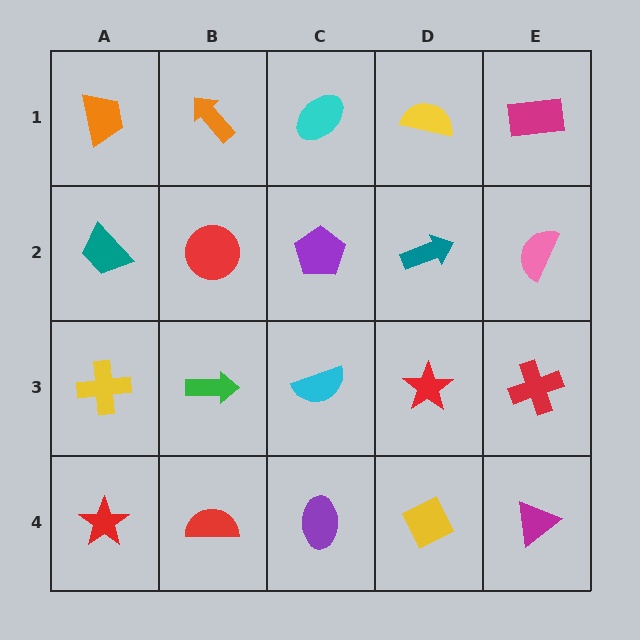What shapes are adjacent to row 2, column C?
A cyan ellipse (row 1, column C), a cyan semicircle (row 3, column C), a red circle (row 2, column B), a teal arrow (row 2, column D).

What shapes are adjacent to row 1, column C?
A purple pentagon (row 2, column C), an orange arrow (row 1, column B), a yellow semicircle (row 1, column D).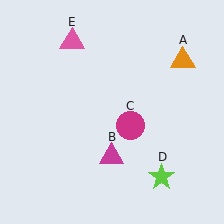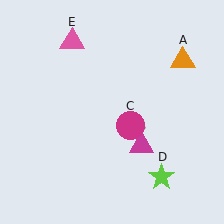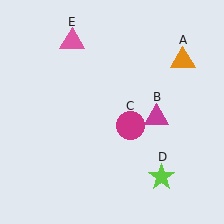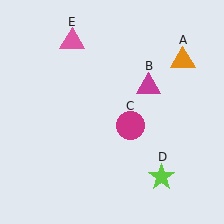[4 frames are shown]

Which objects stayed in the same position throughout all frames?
Orange triangle (object A) and magenta circle (object C) and lime star (object D) and pink triangle (object E) remained stationary.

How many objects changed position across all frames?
1 object changed position: magenta triangle (object B).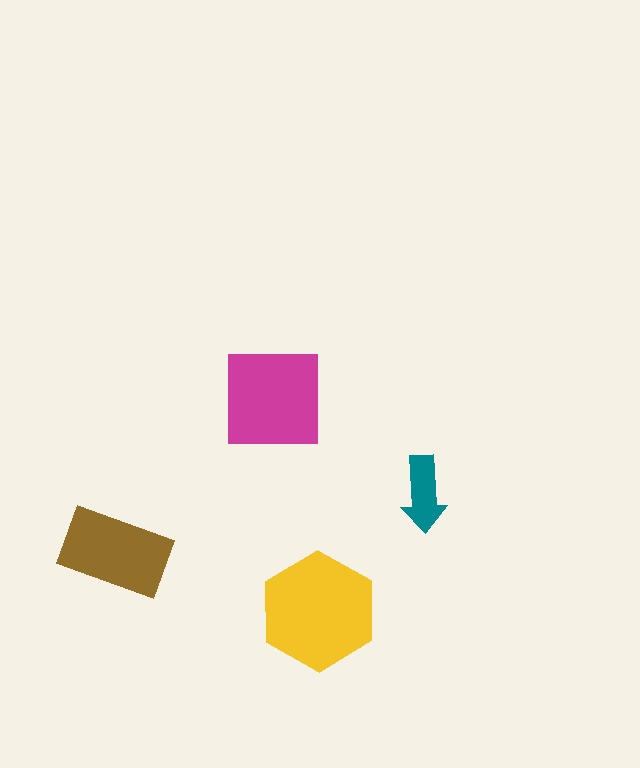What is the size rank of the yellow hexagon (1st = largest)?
1st.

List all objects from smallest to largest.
The teal arrow, the brown rectangle, the magenta square, the yellow hexagon.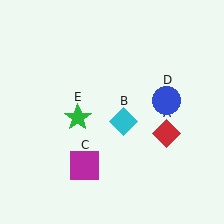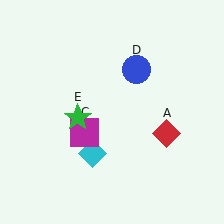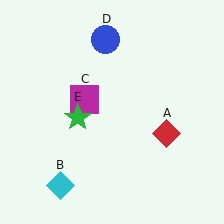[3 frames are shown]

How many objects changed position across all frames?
3 objects changed position: cyan diamond (object B), magenta square (object C), blue circle (object D).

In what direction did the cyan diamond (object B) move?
The cyan diamond (object B) moved down and to the left.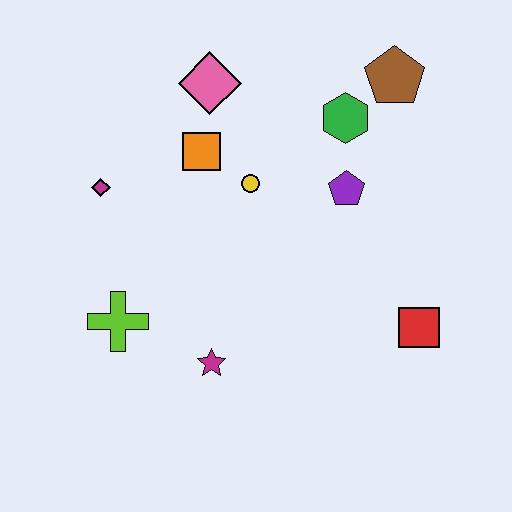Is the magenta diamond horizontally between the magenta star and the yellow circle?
No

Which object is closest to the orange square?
The yellow circle is closest to the orange square.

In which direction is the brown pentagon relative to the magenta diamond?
The brown pentagon is to the right of the magenta diamond.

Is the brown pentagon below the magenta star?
No